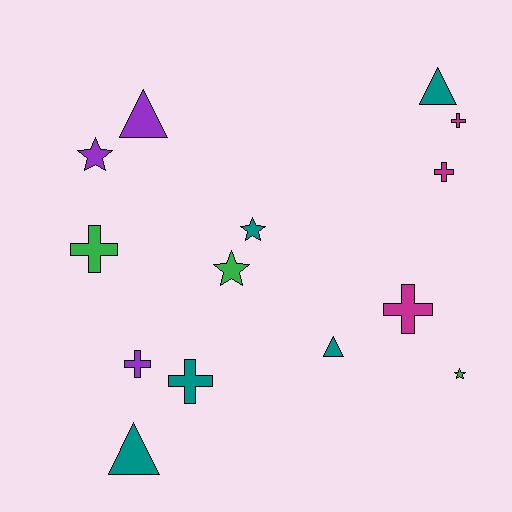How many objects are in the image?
There are 14 objects.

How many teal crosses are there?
There is 1 teal cross.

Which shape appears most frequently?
Cross, with 6 objects.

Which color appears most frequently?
Teal, with 5 objects.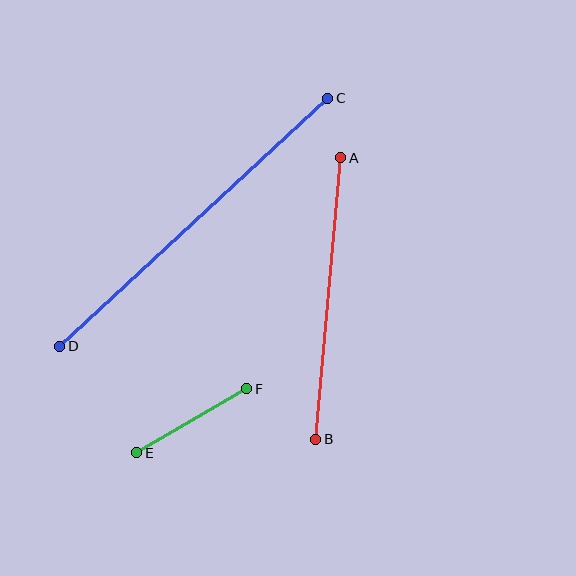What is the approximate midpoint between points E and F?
The midpoint is at approximately (192, 421) pixels.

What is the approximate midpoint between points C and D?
The midpoint is at approximately (194, 222) pixels.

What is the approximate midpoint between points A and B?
The midpoint is at approximately (328, 299) pixels.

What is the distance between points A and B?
The distance is approximately 282 pixels.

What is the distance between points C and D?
The distance is approximately 365 pixels.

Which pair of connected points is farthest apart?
Points C and D are farthest apart.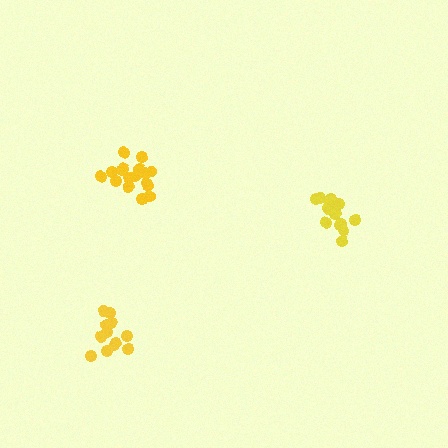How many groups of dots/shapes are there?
There are 3 groups.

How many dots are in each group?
Group 1: 17 dots, Group 2: 14 dots, Group 3: 12 dots (43 total).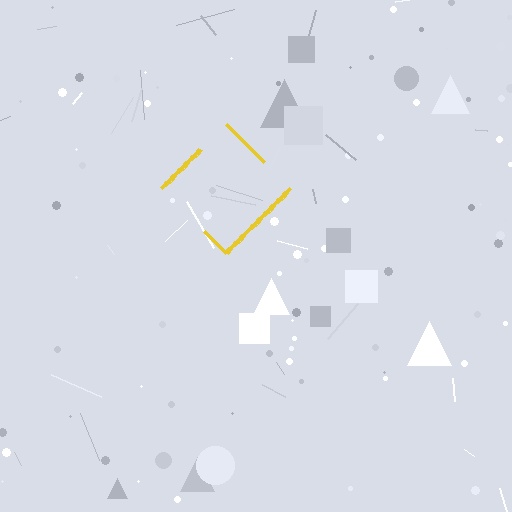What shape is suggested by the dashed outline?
The dashed outline suggests a diamond.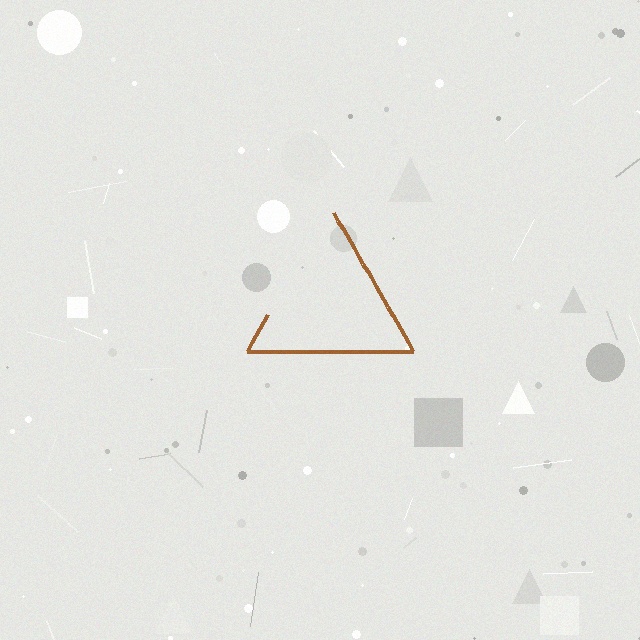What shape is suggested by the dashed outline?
The dashed outline suggests a triangle.